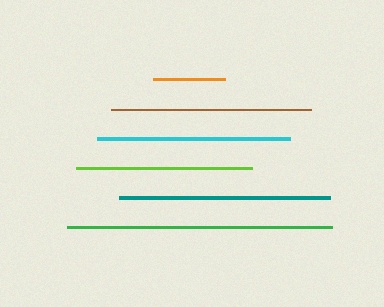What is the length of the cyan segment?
The cyan segment is approximately 193 pixels long.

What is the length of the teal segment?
The teal segment is approximately 211 pixels long.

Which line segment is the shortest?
The orange line is the shortest at approximately 72 pixels.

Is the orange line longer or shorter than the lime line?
The lime line is longer than the orange line.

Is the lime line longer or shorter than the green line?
The green line is longer than the lime line.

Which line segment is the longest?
The green line is the longest at approximately 265 pixels.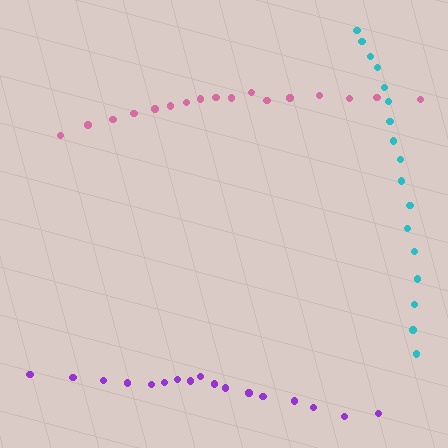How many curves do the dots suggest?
There are 3 distinct paths.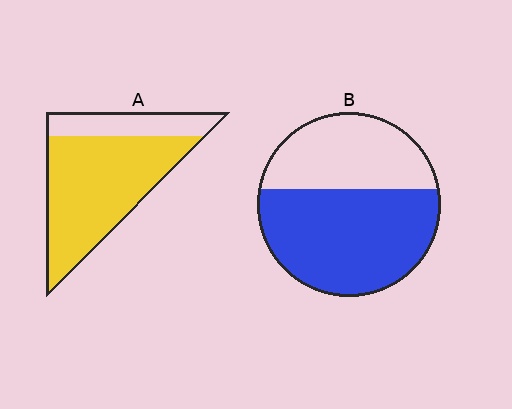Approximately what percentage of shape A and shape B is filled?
A is approximately 75% and B is approximately 60%.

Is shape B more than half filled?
Yes.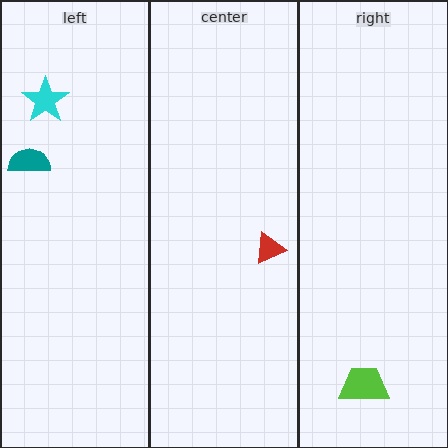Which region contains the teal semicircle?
The left region.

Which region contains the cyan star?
The left region.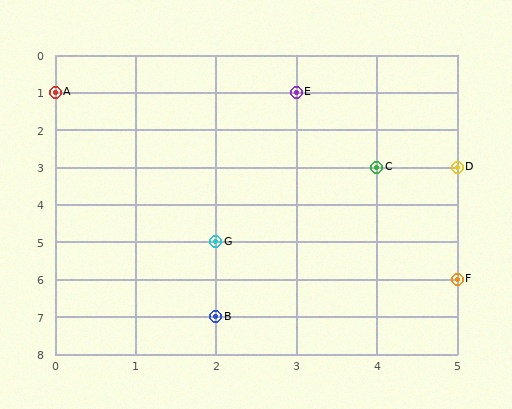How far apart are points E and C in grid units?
Points E and C are 1 column and 2 rows apart (about 2.2 grid units diagonally).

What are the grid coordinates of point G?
Point G is at grid coordinates (2, 5).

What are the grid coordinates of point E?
Point E is at grid coordinates (3, 1).